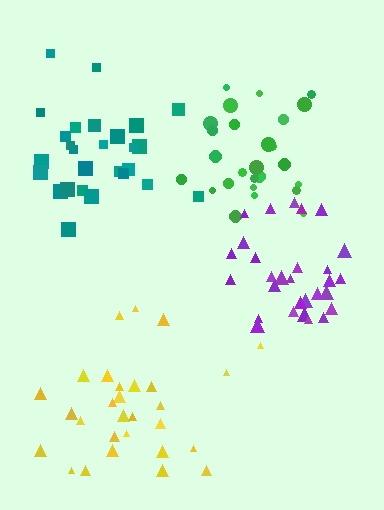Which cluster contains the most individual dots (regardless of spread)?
Yellow (29).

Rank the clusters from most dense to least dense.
purple, green, teal, yellow.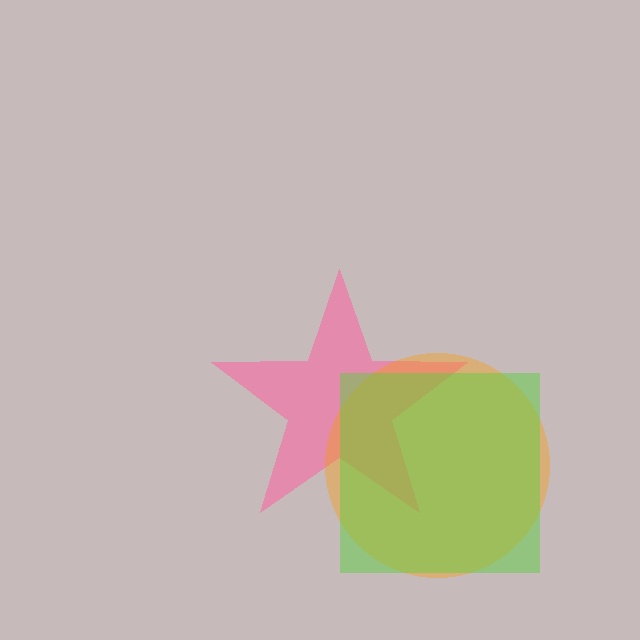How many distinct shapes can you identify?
There are 3 distinct shapes: a pink star, an orange circle, a lime square.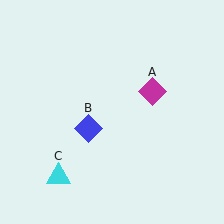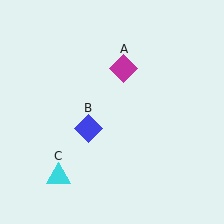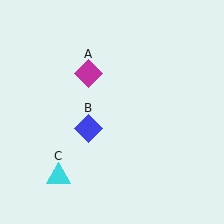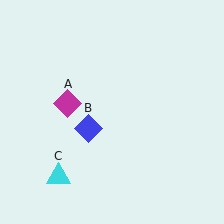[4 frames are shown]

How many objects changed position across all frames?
1 object changed position: magenta diamond (object A).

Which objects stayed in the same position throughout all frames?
Blue diamond (object B) and cyan triangle (object C) remained stationary.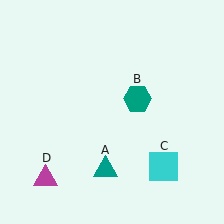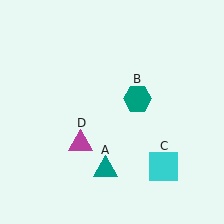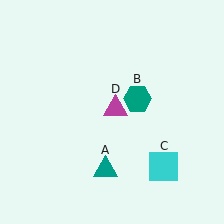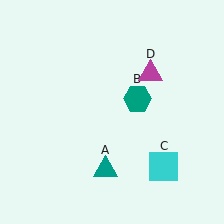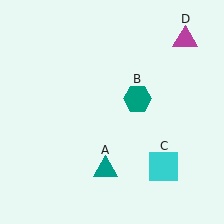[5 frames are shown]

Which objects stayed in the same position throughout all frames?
Teal triangle (object A) and teal hexagon (object B) and cyan square (object C) remained stationary.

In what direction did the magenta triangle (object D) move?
The magenta triangle (object D) moved up and to the right.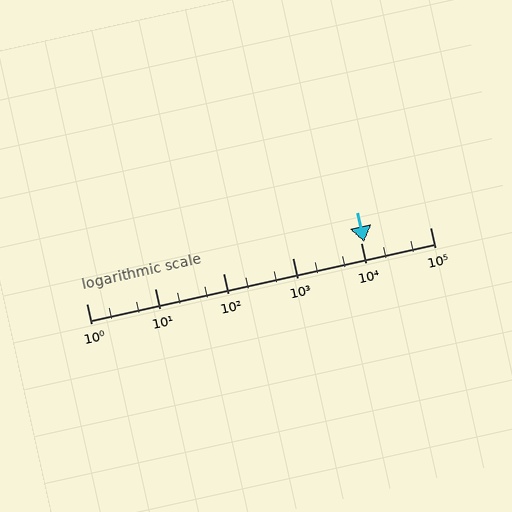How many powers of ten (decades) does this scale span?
The scale spans 5 decades, from 1 to 100000.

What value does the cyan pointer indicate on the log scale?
The pointer indicates approximately 11000.